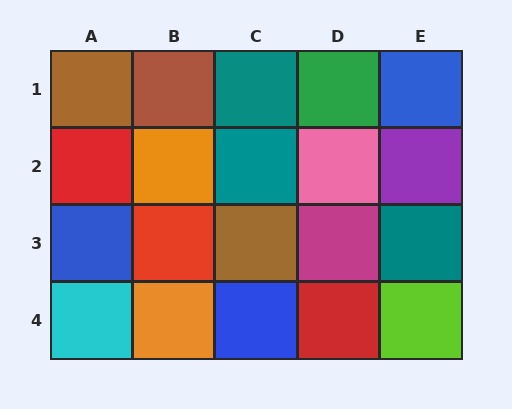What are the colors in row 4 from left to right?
Cyan, orange, blue, red, lime.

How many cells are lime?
1 cell is lime.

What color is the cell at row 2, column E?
Purple.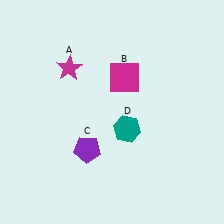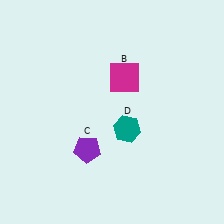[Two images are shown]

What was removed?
The magenta star (A) was removed in Image 2.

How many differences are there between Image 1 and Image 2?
There is 1 difference between the two images.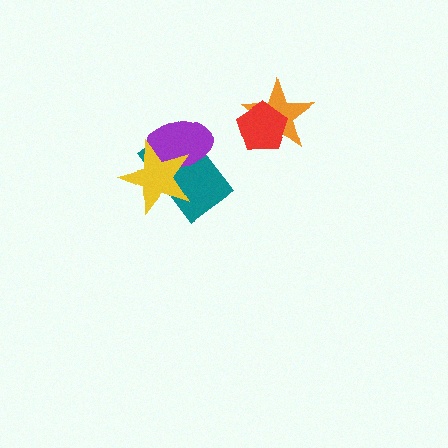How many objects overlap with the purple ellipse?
2 objects overlap with the purple ellipse.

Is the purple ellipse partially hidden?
Yes, it is partially covered by another shape.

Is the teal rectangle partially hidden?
Yes, it is partially covered by another shape.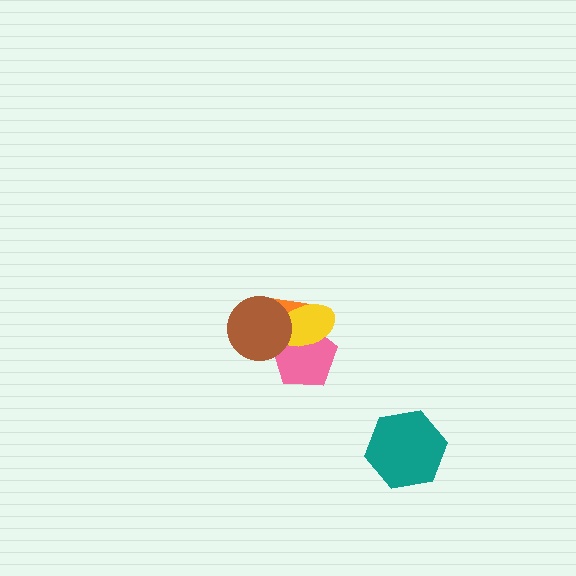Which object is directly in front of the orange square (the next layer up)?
The pink pentagon is directly in front of the orange square.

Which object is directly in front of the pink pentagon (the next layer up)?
The yellow ellipse is directly in front of the pink pentagon.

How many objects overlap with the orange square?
3 objects overlap with the orange square.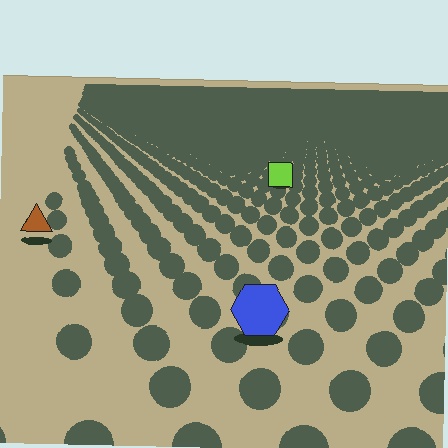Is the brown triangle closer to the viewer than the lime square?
Yes. The brown triangle is closer — you can tell from the texture gradient: the ground texture is coarser near it.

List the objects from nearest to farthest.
From nearest to farthest: the blue hexagon, the brown triangle, the lime square.